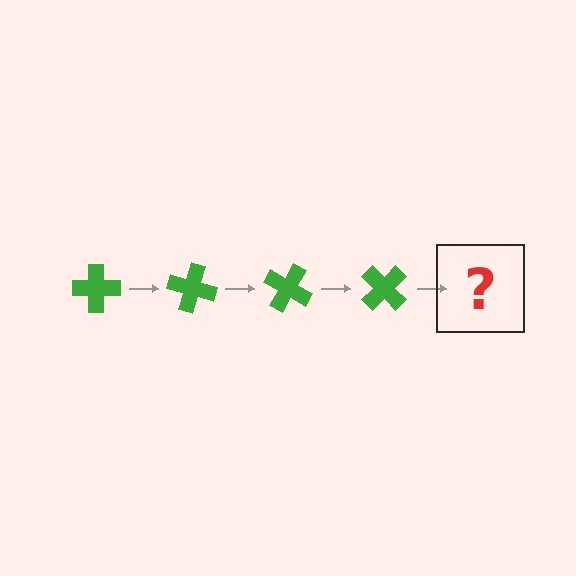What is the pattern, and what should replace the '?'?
The pattern is that the cross rotates 15 degrees each step. The '?' should be a green cross rotated 60 degrees.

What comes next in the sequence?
The next element should be a green cross rotated 60 degrees.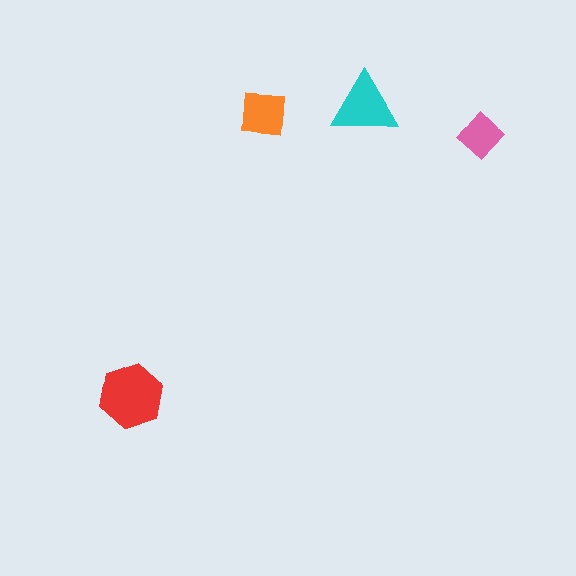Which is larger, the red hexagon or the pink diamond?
The red hexagon.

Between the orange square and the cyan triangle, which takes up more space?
The cyan triangle.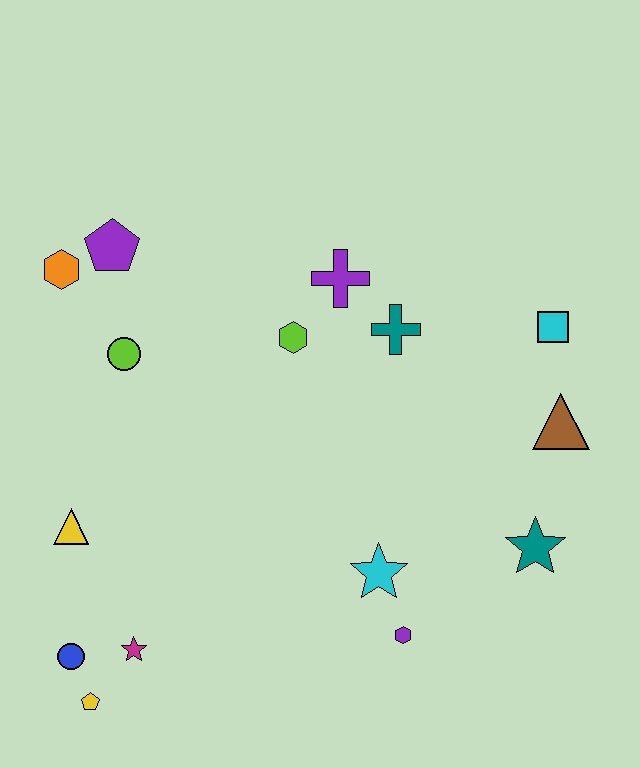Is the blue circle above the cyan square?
No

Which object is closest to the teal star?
The brown triangle is closest to the teal star.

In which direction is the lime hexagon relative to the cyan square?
The lime hexagon is to the left of the cyan square.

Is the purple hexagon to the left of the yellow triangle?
No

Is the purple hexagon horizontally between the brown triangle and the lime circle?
Yes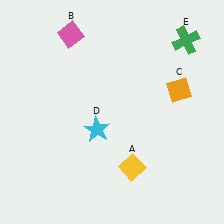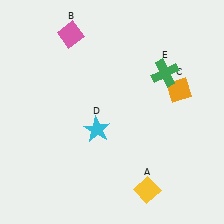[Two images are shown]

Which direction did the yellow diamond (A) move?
The yellow diamond (A) moved down.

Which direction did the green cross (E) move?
The green cross (E) moved down.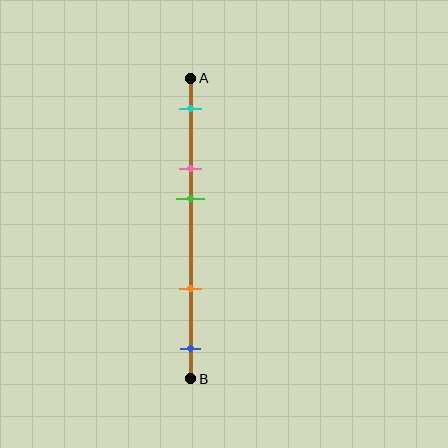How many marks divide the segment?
There are 5 marks dividing the segment.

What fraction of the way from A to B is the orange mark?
The orange mark is approximately 70% (0.7) of the way from A to B.